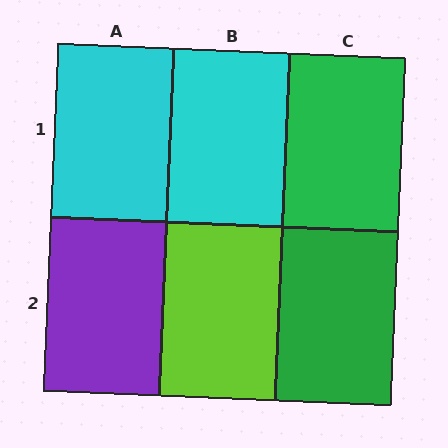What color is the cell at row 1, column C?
Green.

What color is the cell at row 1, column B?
Cyan.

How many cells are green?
2 cells are green.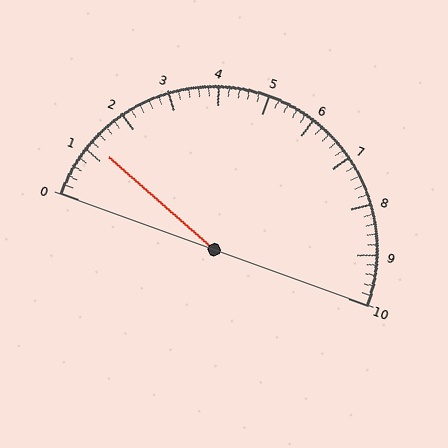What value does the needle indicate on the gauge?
The needle indicates approximately 1.2.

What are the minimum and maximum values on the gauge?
The gauge ranges from 0 to 10.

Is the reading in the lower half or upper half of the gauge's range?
The reading is in the lower half of the range (0 to 10).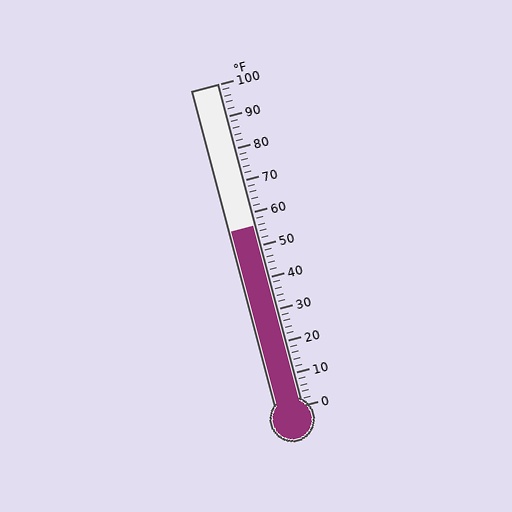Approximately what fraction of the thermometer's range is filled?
The thermometer is filled to approximately 55% of its range.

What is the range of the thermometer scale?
The thermometer scale ranges from 0°F to 100°F.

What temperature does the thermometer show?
The thermometer shows approximately 56°F.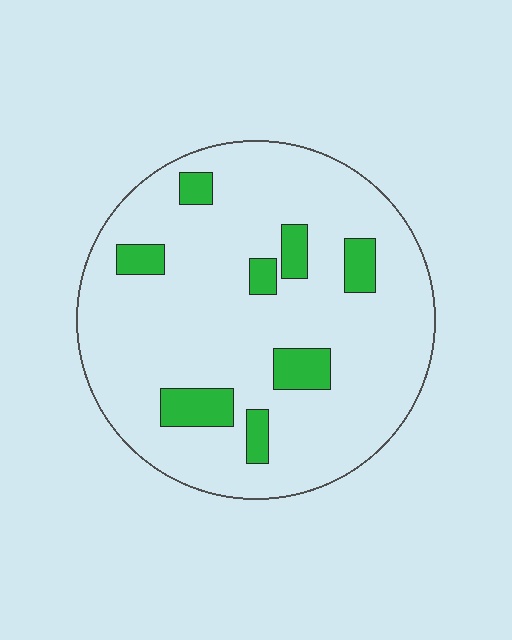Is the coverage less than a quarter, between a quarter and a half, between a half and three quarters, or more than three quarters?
Less than a quarter.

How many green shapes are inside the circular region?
8.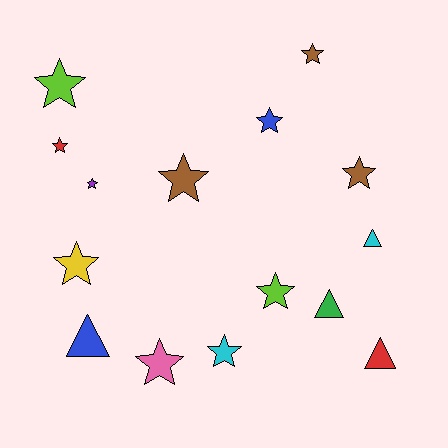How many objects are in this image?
There are 15 objects.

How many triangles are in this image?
There are 4 triangles.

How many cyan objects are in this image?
There are 2 cyan objects.